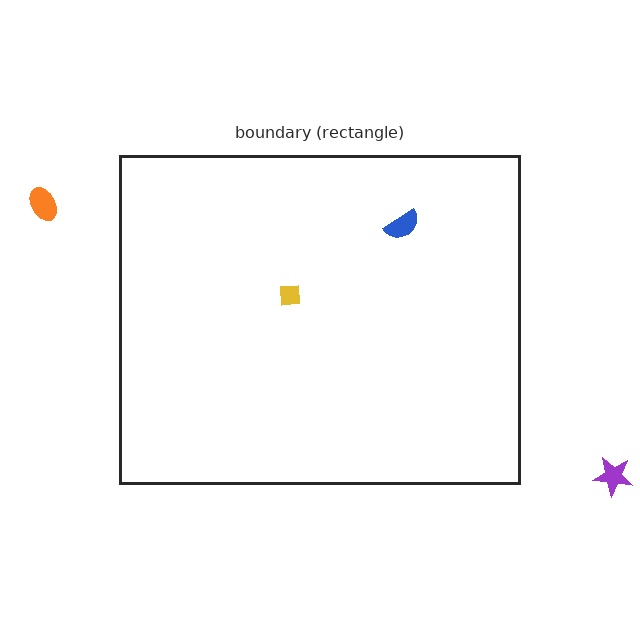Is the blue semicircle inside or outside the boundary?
Inside.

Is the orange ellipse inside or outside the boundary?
Outside.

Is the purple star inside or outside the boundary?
Outside.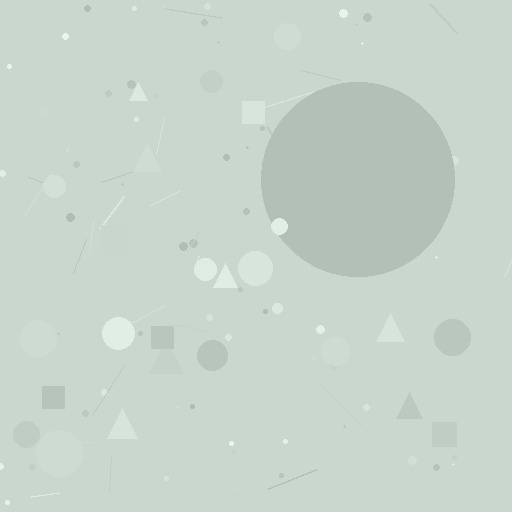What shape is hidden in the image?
A circle is hidden in the image.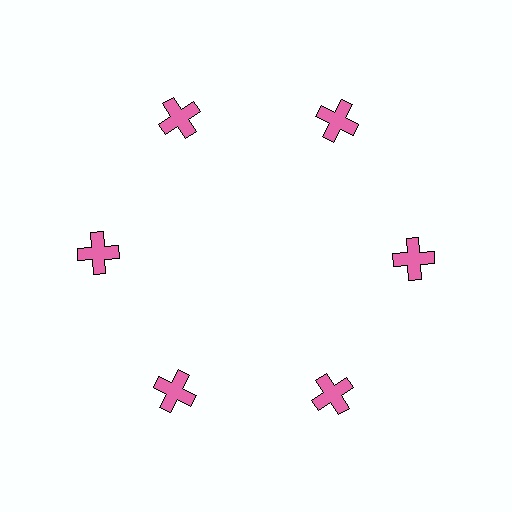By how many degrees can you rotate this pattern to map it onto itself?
The pattern maps onto itself every 60 degrees of rotation.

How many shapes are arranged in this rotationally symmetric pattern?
There are 6 shapes, arranged in 6 groups of 1.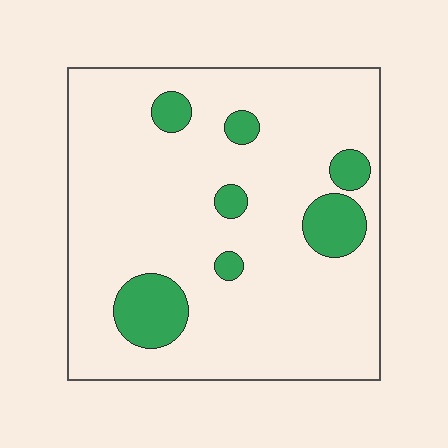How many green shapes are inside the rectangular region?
7.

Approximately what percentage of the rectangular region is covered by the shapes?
Approximately 15%.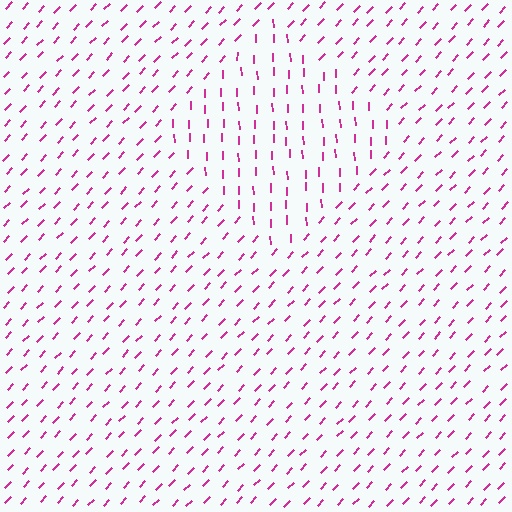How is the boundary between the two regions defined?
The boundary is defined purely by a change in line orientation (approximately 45 degrees difference). All lines are the same color and thickness.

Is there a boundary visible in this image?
Yes, there is a texture boundary formed by a change in line orientation.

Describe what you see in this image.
The image is filled with small magenta line segments. A diamond region in the image has lines oriented differently from the surrounding lines, creating a visible texture boundary.